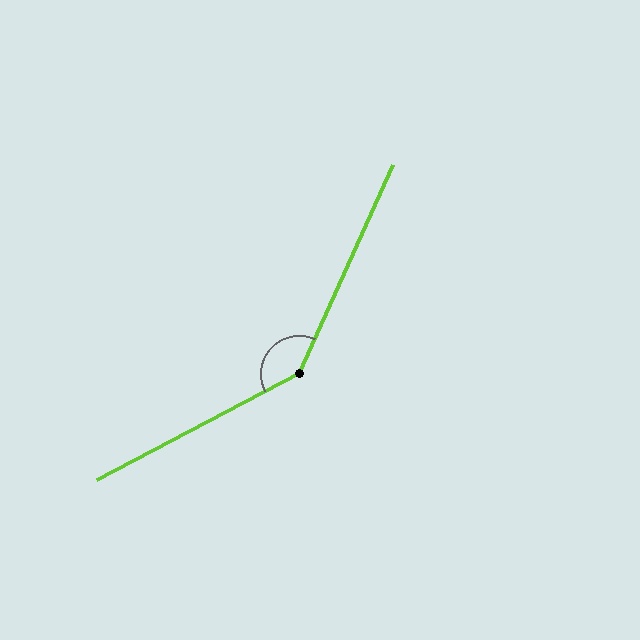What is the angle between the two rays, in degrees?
Approximately 142 degrees.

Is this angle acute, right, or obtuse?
It is obtuse.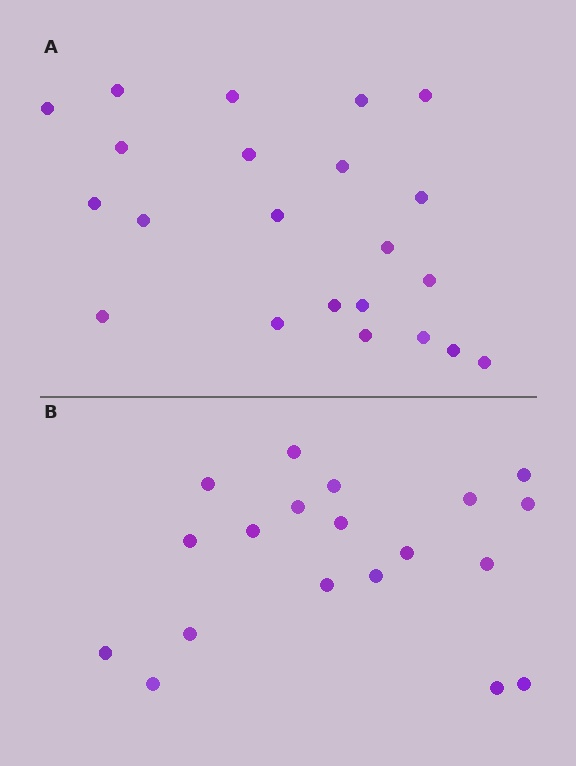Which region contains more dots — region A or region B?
Region A (the top region) has more dots.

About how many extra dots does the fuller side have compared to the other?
Region A has just a few more — roughly 2 or 3 more dots than region B.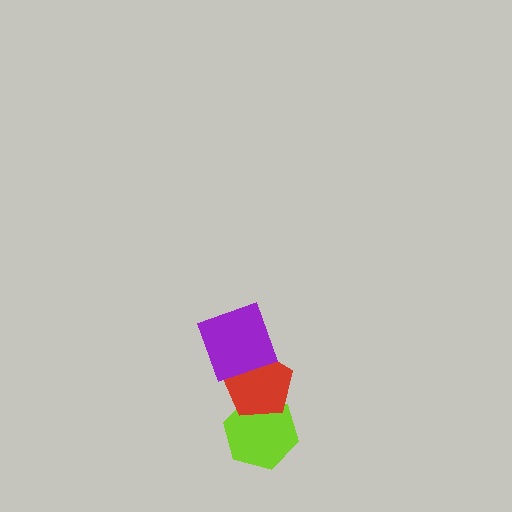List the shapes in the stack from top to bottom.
From top to bottom: the purple square, the red pentagon, the lime hexagon.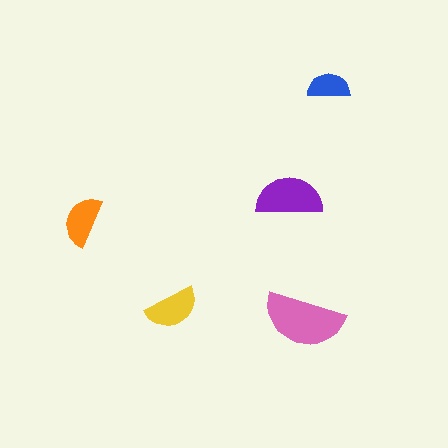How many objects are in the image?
There are 5 objects in the image.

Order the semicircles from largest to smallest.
the pink one, the purple one, the yellow one, the orange one, the blue one.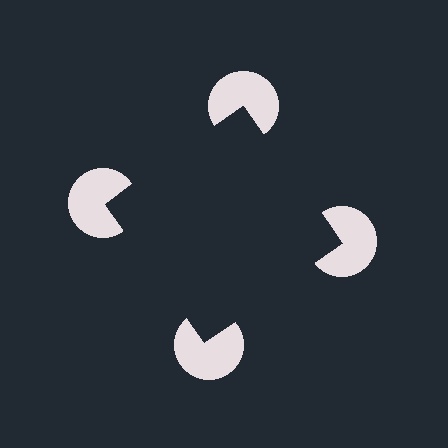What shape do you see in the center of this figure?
An illusory square — its edges are inferred from the aligned wedge cuts in the pac-man discs, not physically drawn.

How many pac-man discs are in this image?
There are 4 — one at each vertex of the illusory square.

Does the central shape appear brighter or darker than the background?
It typically appears slightly darker than the background, even though no actual brightness change is drawn.